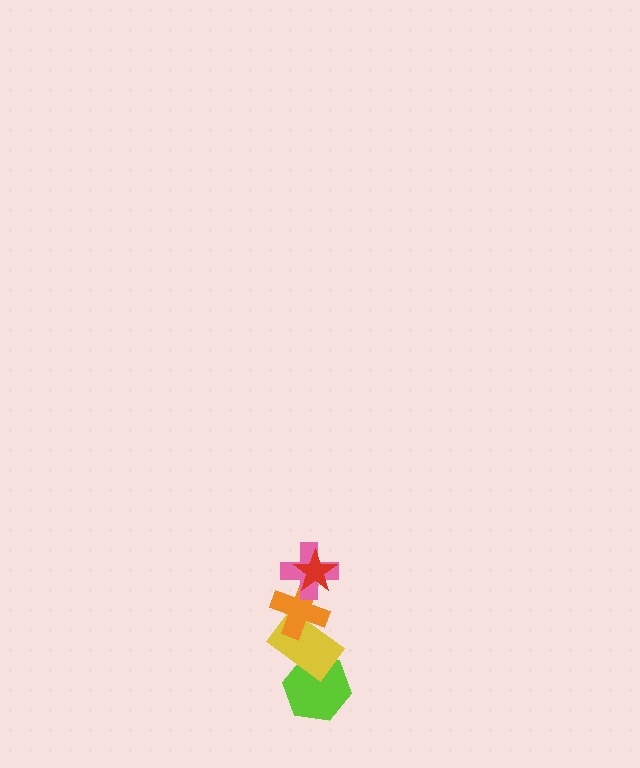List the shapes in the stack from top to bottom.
From top to bottom: the red star, the pink cross, the orange cross, the yellow rectangle, the lime hexagon.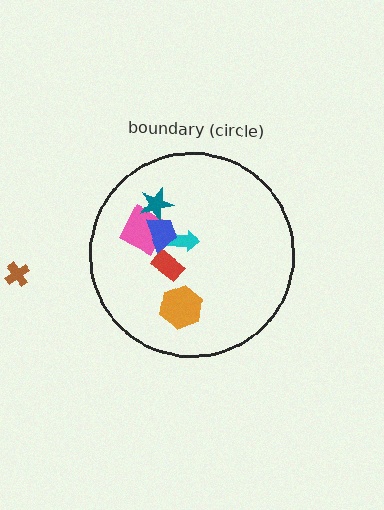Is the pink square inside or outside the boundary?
Inside.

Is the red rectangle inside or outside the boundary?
Inside.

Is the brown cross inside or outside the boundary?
Outside.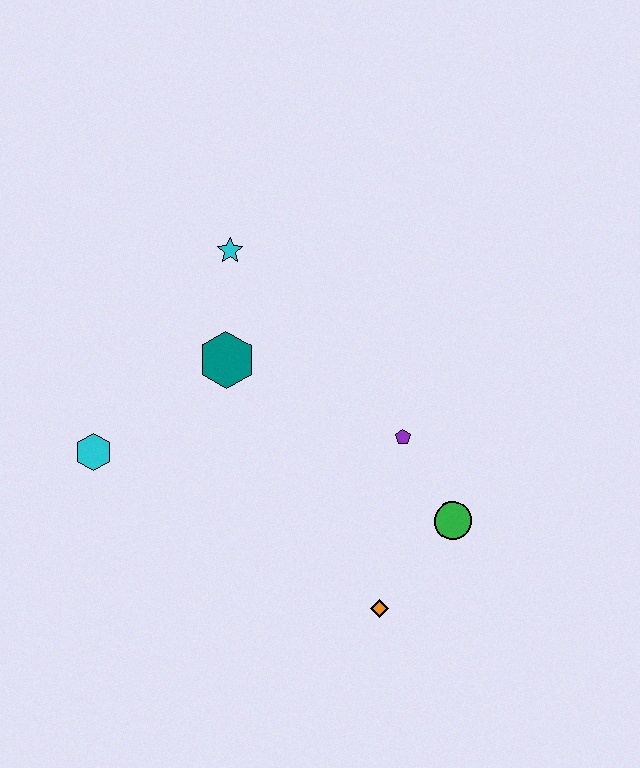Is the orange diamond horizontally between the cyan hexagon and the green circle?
Yes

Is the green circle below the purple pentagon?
Yes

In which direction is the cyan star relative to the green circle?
The cyan star is above the green circle.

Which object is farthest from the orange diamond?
The cyan star is farthest from the orange diamond.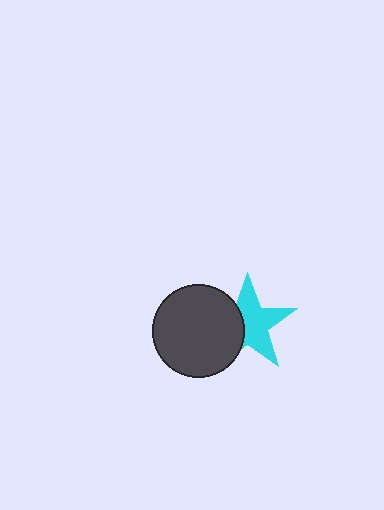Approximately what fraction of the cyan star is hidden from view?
Roughly 37% of the cyan star is hidden behind the dark gray circle.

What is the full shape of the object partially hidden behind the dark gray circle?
The partially hidden object is a cyan star.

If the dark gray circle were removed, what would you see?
You would see the complete cyan star.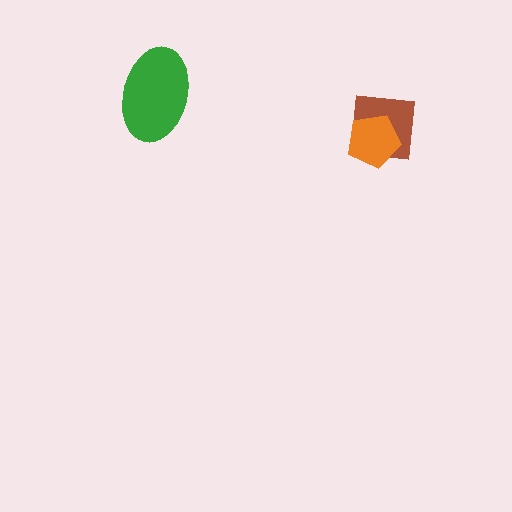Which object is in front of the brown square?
The orange pentagon is in front of the brown square.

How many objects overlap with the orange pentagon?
1 object overlaps with the orange pentagon.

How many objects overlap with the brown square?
1 object overlaps with the brown square.